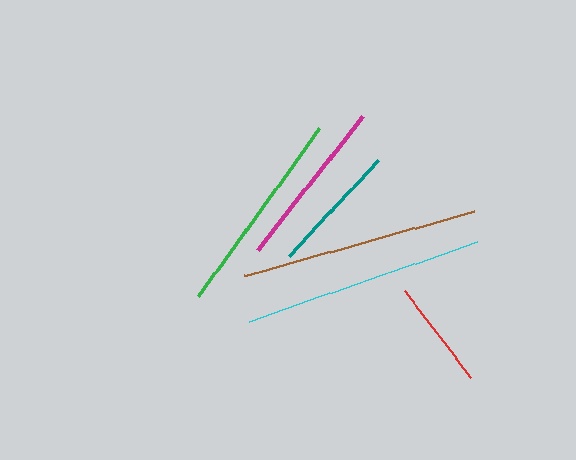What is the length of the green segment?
The green segment is approximately 206 pixels long.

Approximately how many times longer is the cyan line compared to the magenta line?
The cyan line is approximately 1.4 times the length of the magenta line.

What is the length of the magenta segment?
The magenta segment is approximately 171 pixels long.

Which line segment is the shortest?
The red line is the shortest at approximately 109 pixels.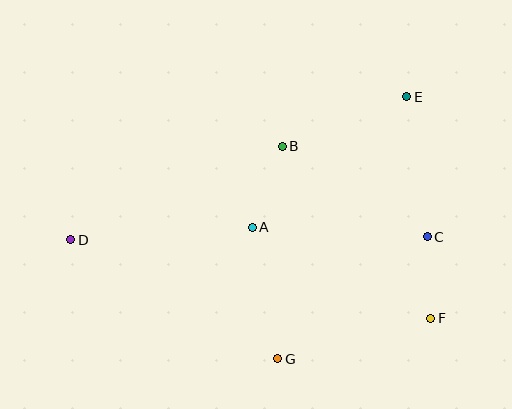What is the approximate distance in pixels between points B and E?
The distance between B and E is approximately 134 pixels.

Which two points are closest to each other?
Points C and F are closest to each other.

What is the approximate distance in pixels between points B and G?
The distance between B and G is approximately 212 pixels.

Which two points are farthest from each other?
Points D and F are farthest from each other.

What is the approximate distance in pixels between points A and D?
The distance between A and D is approximately 182 pixels.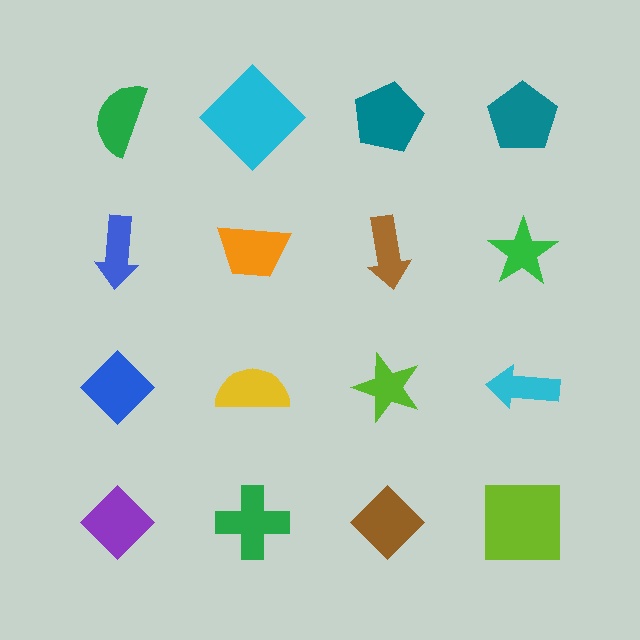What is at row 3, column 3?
A lime star.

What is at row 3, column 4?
A cyan arrow.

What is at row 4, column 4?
A lime square.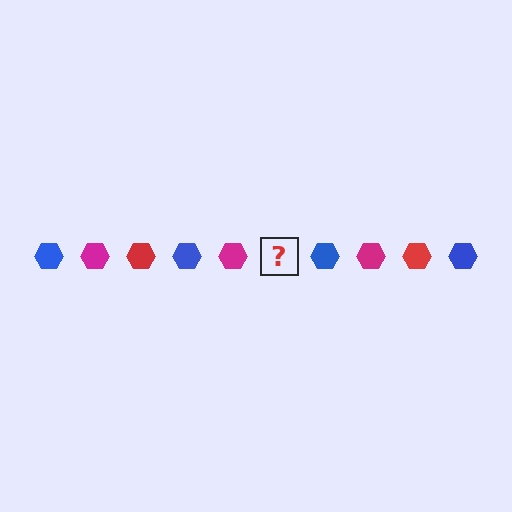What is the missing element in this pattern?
The missing element is a red hexagon.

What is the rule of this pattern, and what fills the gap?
The rule is that the pattern cycles through blue, magenta, red hexagons. The gap should be filled with a red hexagon.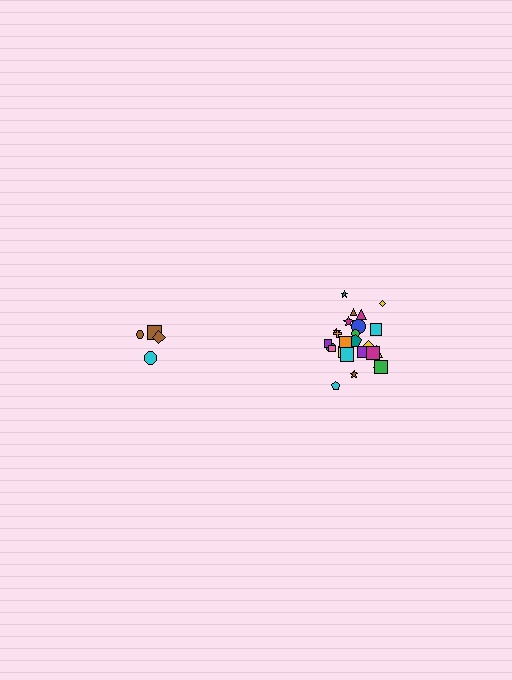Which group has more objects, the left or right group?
The right group.